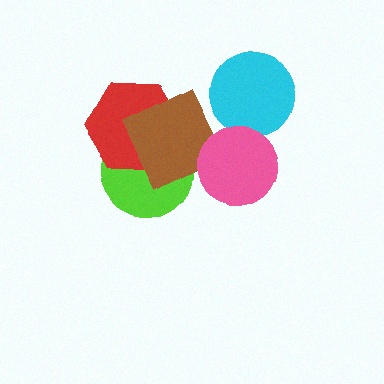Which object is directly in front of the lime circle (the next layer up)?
The red hexagon is directly in front of the lime circle.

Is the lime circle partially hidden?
Yes, it is partially covered by another shape.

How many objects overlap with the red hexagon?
2 objects overlap with the red hexagon.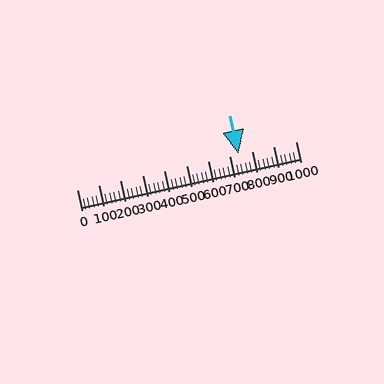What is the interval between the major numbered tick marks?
The major tick marks are spaced 100 units apart.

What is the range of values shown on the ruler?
The ruler shows values from 0 to 1000.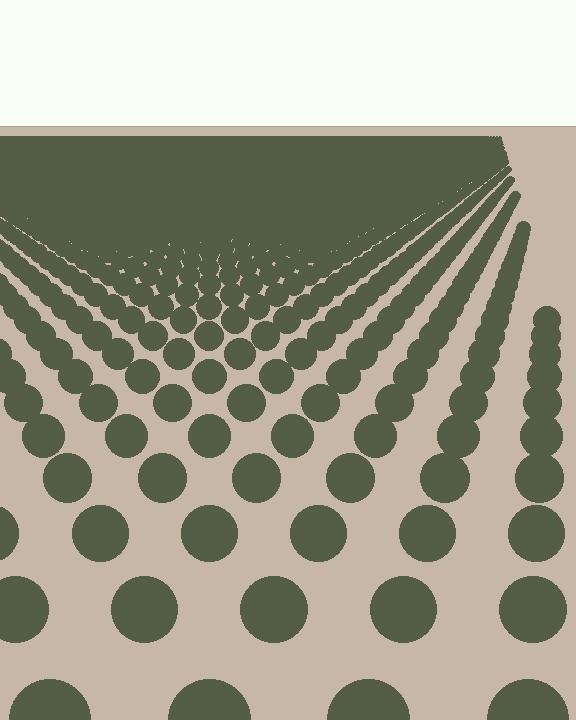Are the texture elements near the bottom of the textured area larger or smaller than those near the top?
Larger. Near the bottom, elements are closer to the viewer and appear at a bigger on-screen size.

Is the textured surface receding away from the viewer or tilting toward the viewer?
The surface is receding away from the viewer. Texture elements get smaller and denser toward the top.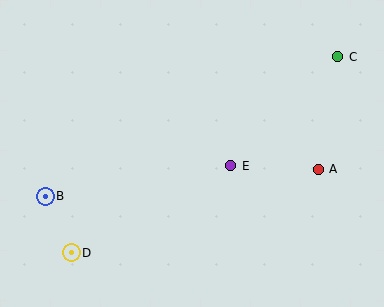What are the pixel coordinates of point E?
Point E is at (231, 166).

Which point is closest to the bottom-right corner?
Point A is closest to the bottom-right corner.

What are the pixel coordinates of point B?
Point B is at (45, 196).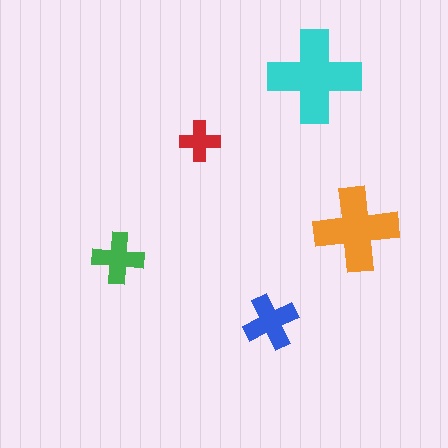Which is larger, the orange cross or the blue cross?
The orange one.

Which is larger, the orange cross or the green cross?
The orange one.